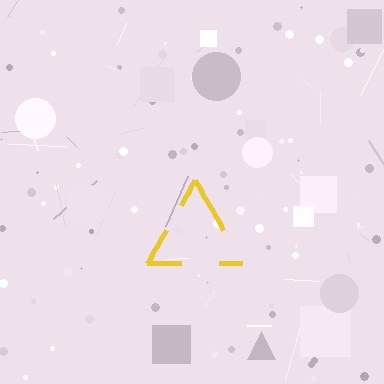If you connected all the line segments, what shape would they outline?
They would outline a triangle.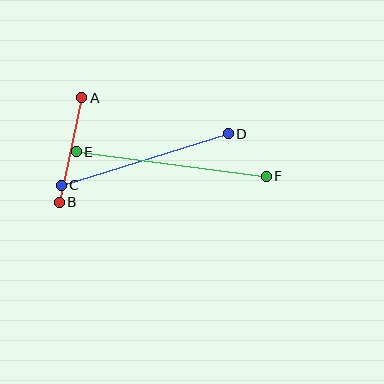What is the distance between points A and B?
The distance is approximately 107 pixels.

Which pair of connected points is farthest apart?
Points E and F are farthest apart.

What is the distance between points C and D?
The distance is approximately 175 pixels.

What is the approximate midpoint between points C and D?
The midpoint is at approximately (145, 160) pixels.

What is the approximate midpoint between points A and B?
The midpoint is at approximately (70, 150) pixels.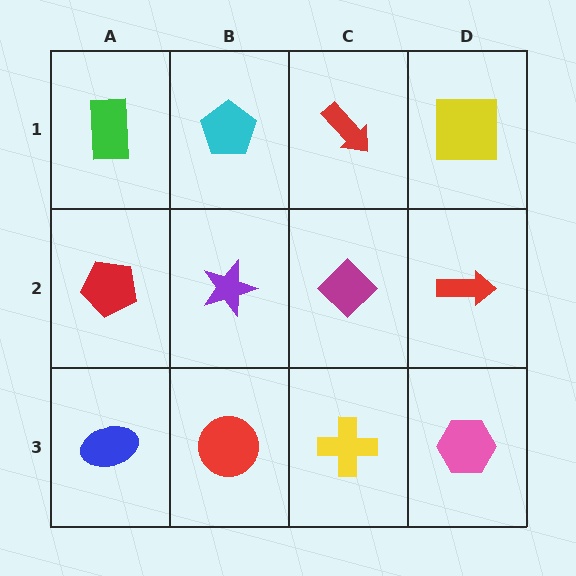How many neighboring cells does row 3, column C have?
3.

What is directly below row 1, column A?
A red pentagon.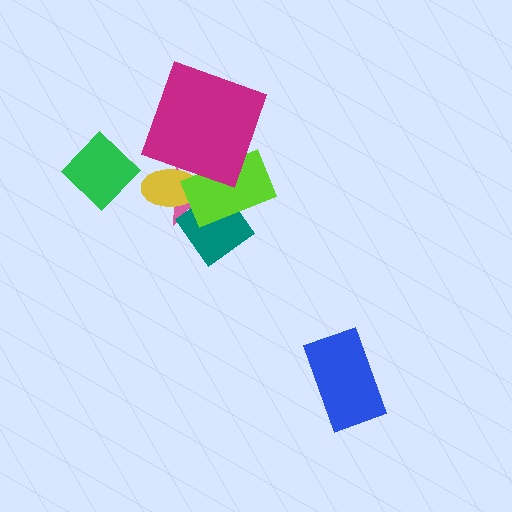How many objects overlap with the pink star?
3 objects overlap with the pink star.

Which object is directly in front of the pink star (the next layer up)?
The teal diamond is directly in front of the pink star.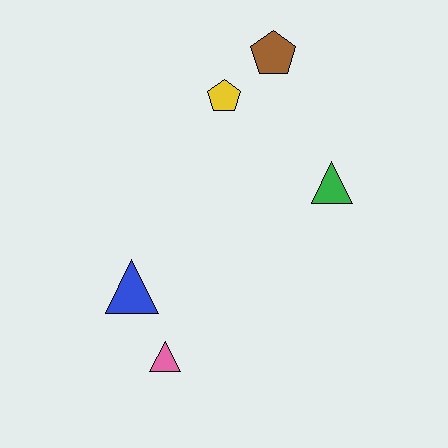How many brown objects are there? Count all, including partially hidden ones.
There is 1 brown object.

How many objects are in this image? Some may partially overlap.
There are 5 objects.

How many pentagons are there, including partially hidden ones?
There are 2 pentagons.